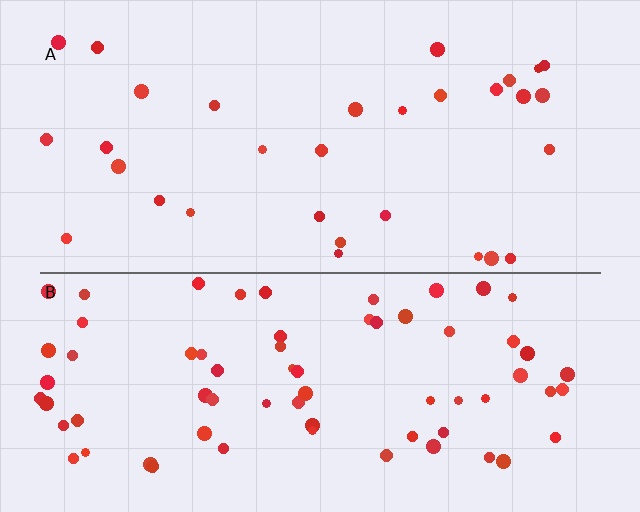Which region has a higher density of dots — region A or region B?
B (the bottom).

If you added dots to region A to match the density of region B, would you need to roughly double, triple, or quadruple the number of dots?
Approximately double.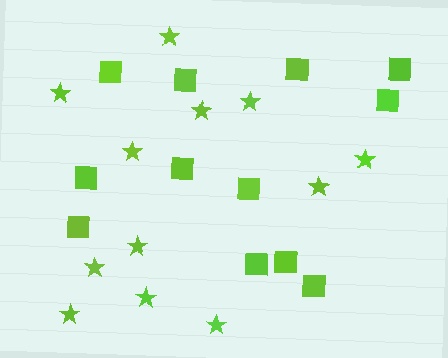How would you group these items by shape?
There are 2 groups: one group of stars (12) and one group of squares (12).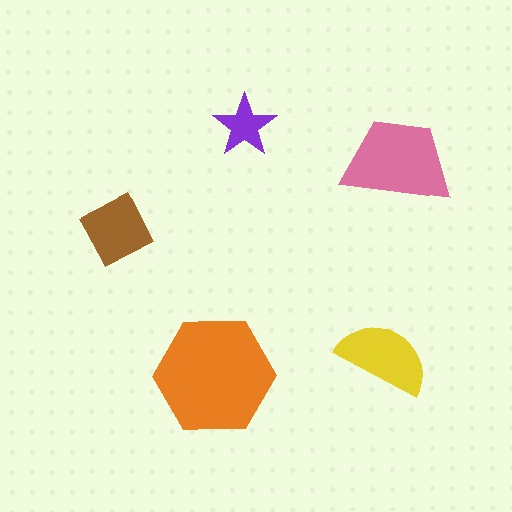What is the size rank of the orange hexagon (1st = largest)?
1st.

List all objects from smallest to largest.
The purple star, the brown diamond, the yellow semicircle, the pink trapezoid, the orange hexagon.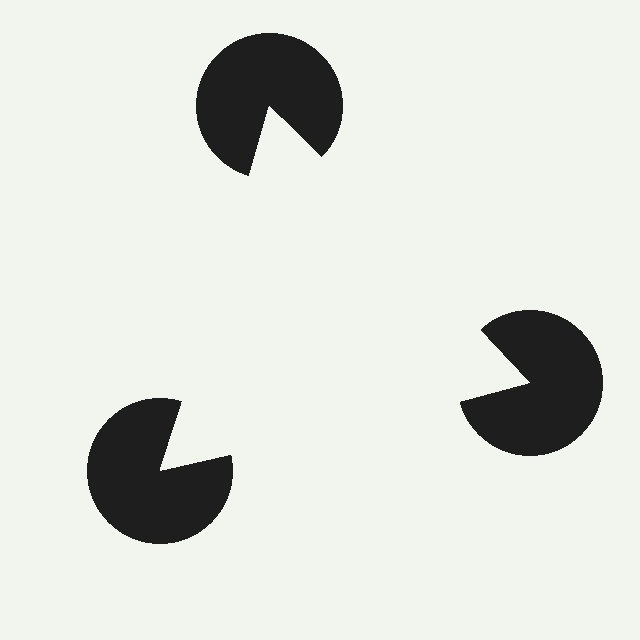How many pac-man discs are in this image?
There are 3 — one at each vertex of the illusory triangle.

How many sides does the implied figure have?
3 sides.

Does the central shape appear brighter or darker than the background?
It typically appears slightly brighter than the background, even though no actual brightness change is drawn.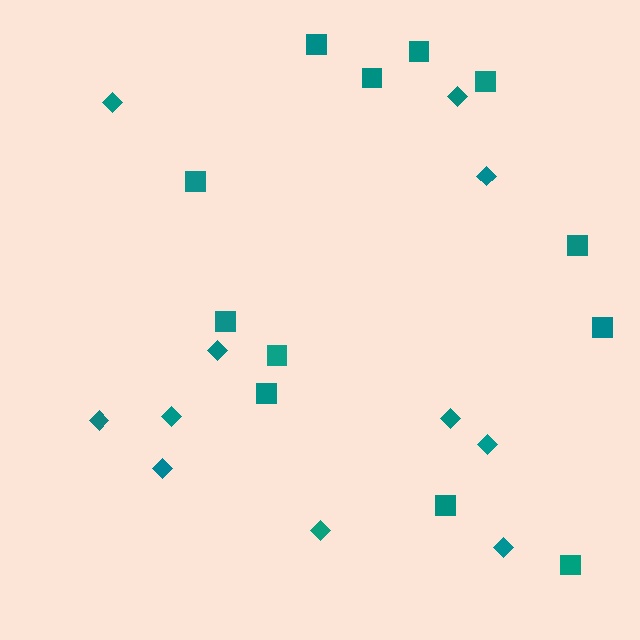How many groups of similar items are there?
There are 2 groups: one group of squares (12) and one group of diamonds (11).